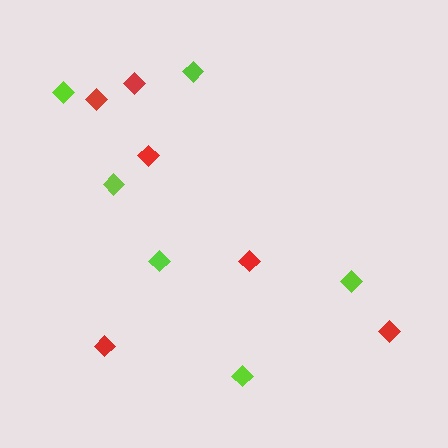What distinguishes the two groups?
There are 2 groups: one group of lime diamonds (6) and one group of red diamonds (6).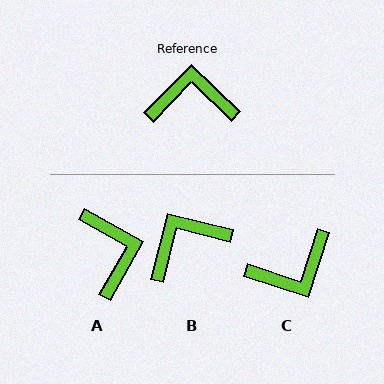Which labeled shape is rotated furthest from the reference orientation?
C, about 154 degrees away.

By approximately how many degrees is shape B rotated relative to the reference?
Approximately 30 degrees counter-clockwise.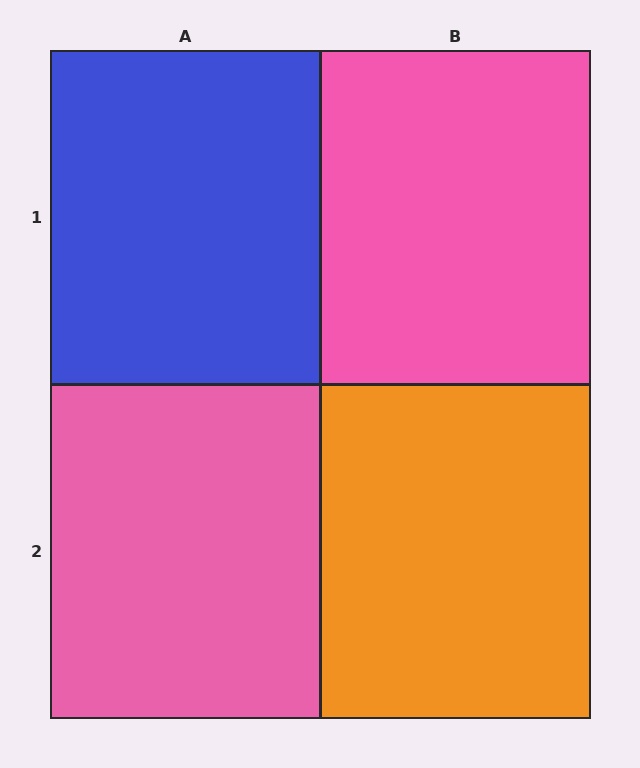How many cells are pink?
2 cells are pink.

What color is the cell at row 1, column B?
Pink.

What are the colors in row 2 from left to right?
Pink, orange.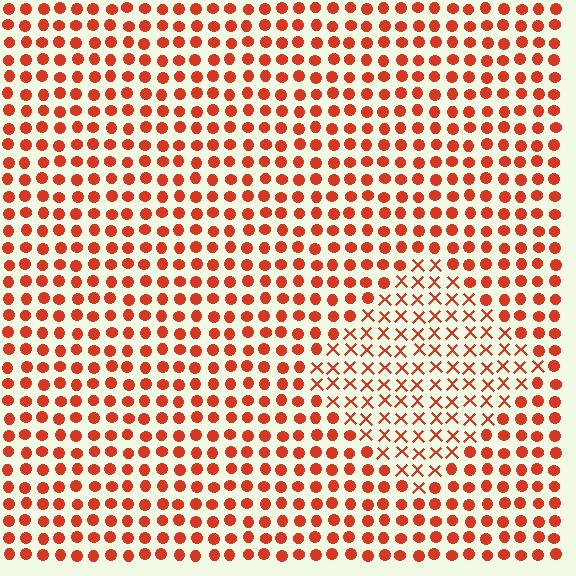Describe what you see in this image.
The image is filled with small red elements arranged in a uniform grid. A diamond-shaped region contains X marks, while the surrounding area contains circles. The boundary is defined purely by the change in element shape.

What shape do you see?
I see a diamond.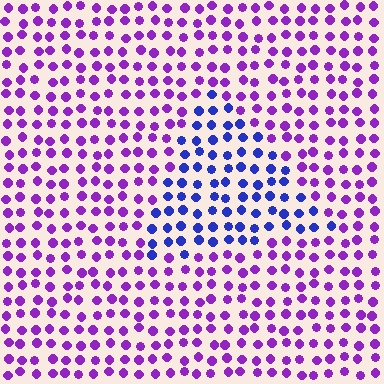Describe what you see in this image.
The image is filled with small purple elements in a uniform arrangement. A triangle-shaped region is visible where the elements are tinted to a slightly different hue, forming a subtle color boundary.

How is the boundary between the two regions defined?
The boundary is defined purely by a slight shift in hue (about 46 degrees). Spacing, size, and orientation are identical on both sides.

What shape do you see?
I see a triangle.